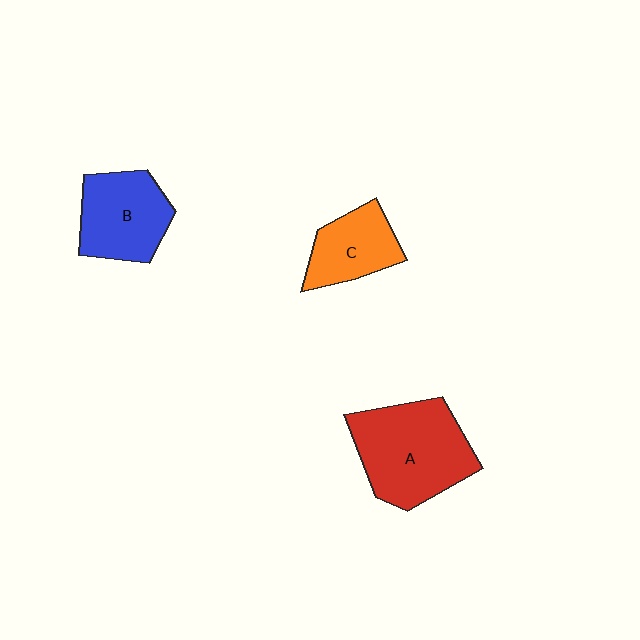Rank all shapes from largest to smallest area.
From largest to smallest: A (red), B (blue), C (orange).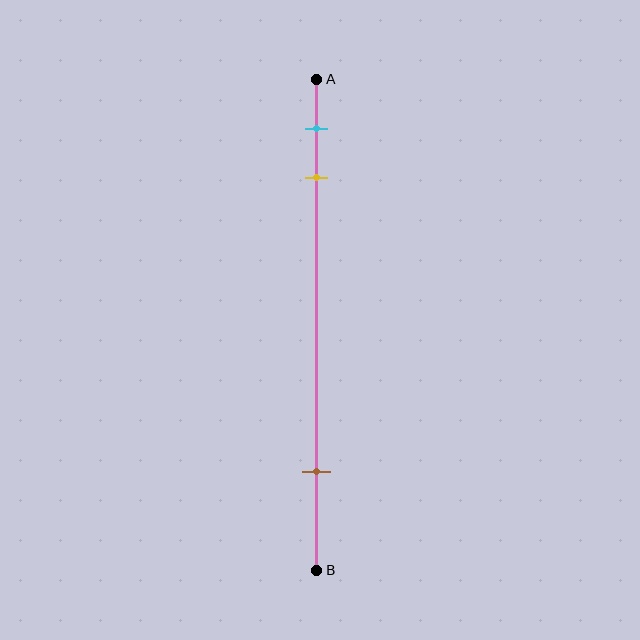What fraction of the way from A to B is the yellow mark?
The yellow mark is approximately 20% (0.2) of the way from A to B.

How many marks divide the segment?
There are 3 marks dividing the segment.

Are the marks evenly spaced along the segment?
No, the marks are not evenly spaced.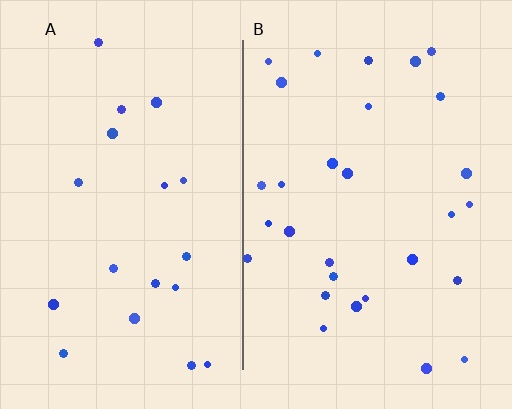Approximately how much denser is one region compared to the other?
Approximately 1.5× — region B over region A.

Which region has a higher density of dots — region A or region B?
B (the right).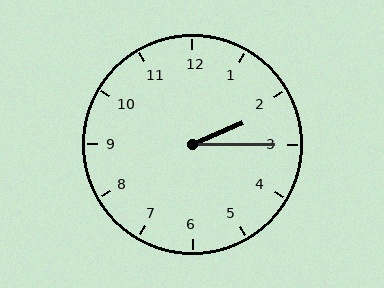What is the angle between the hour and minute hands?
Approximately 22 degrees.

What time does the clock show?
2:15.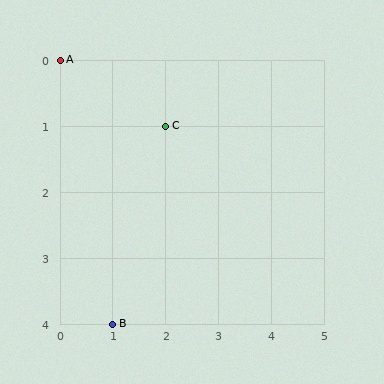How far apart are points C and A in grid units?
Points C and A are 2 columns and 1 row apart (about 2.2 grid units diagonally).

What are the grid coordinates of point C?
Point C is at grid coordinates (2, 1).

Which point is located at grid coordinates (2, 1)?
Point C is at (2, 1).